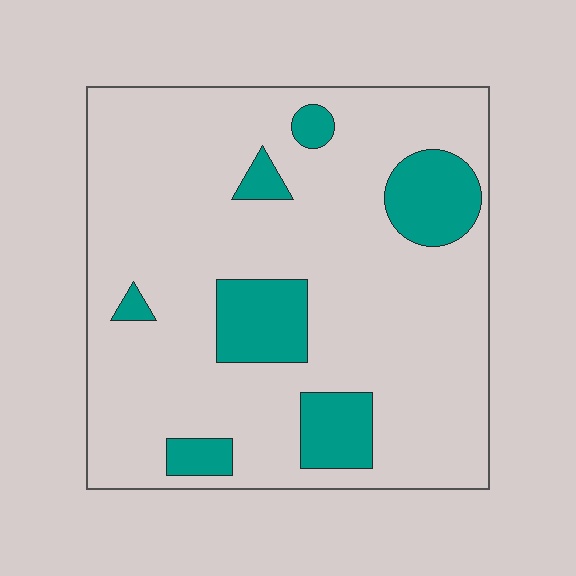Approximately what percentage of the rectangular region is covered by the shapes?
Approximately 15%.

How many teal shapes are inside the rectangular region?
7.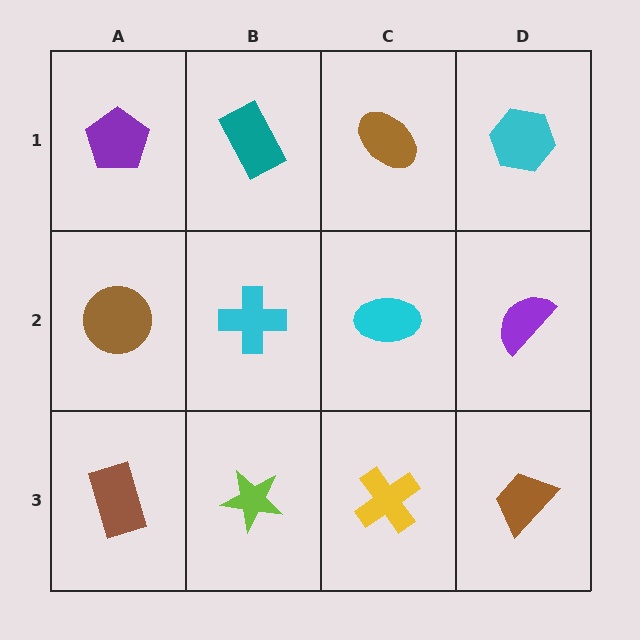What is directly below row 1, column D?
A purple semicircle.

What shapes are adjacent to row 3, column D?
A purple semicircle (row 2, column D), a yellow cross (row 3, column C).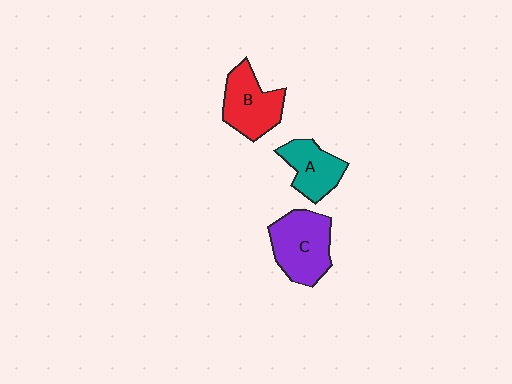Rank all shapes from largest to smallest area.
From largest to smallest: C (purple), B (red), A (teal).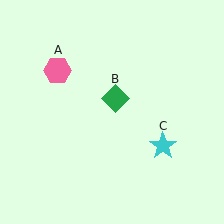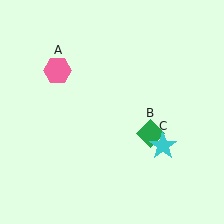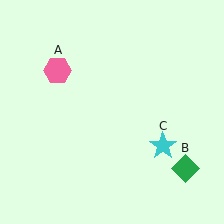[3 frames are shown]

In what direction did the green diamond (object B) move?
The green diamond (object B) moved down and to the right.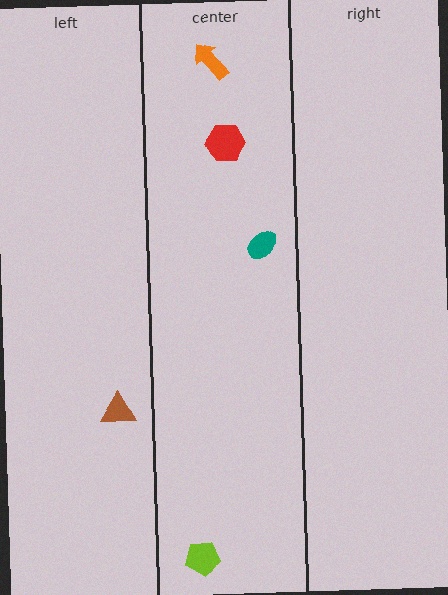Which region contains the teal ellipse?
The center region.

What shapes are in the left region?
The brown triangle.